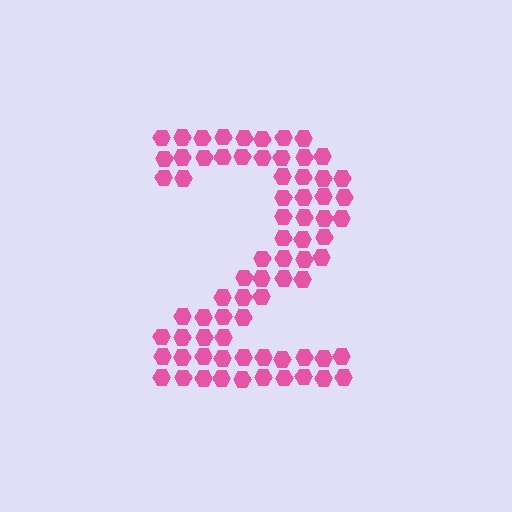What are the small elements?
The small elements are hexagons.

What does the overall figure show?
The overall figure shows the digit 2.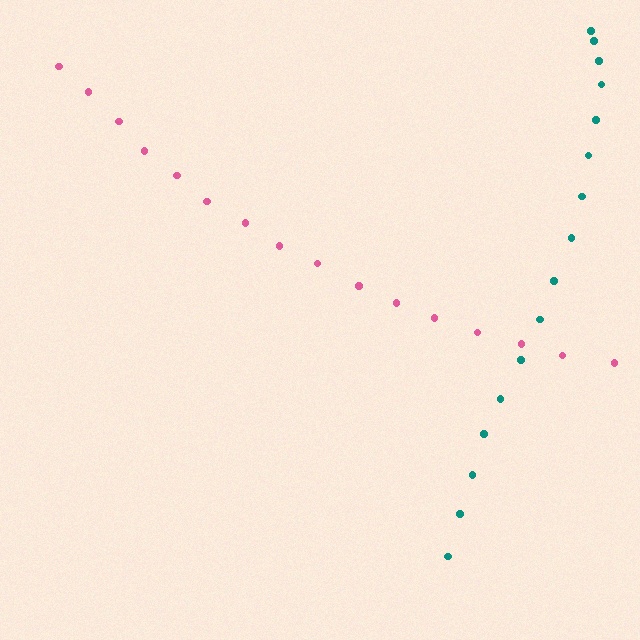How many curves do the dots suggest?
There are 2 distinct paths.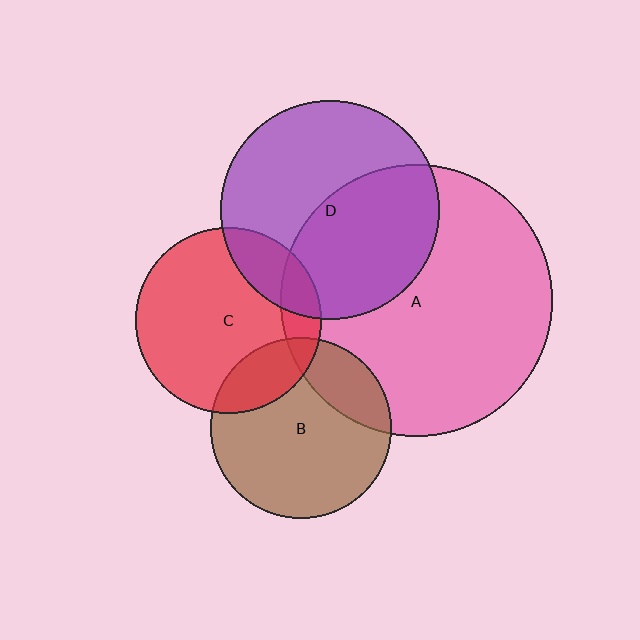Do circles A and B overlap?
Yes.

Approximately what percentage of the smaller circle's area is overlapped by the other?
Approximately 20%.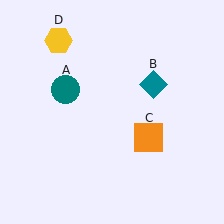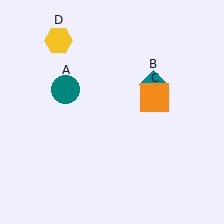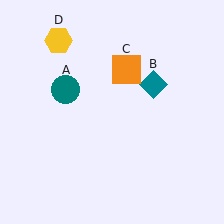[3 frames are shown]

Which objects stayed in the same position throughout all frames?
Teal circle (object A) and teal diamond (object B) and yellow hexagon (object D) remained stationary.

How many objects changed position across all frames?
1 object changed position: orange square (object C).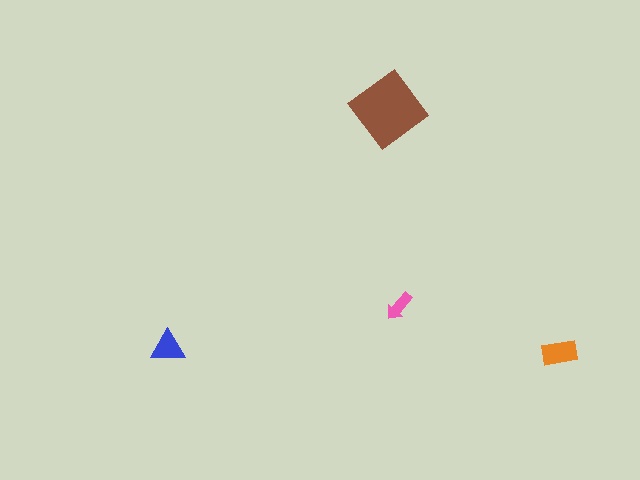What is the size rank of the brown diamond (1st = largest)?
1st.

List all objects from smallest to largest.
The pink arrow, the blue triangle, the orange rectangle, the brown diamond.